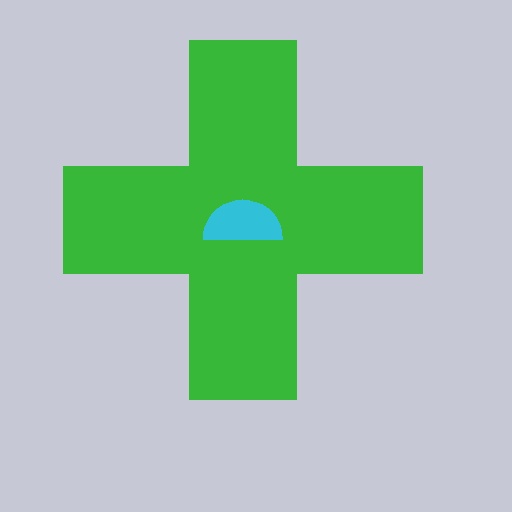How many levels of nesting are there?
2.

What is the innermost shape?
The cyan semicircle.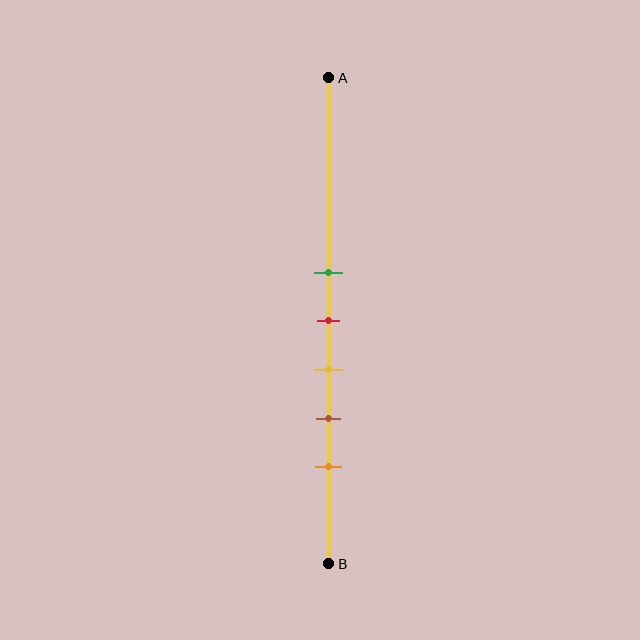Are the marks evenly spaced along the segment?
Yes, the marks are approximately evenly spaced.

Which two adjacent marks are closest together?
The green and red marks are the closest adjacent pair.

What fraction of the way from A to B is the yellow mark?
The yellow mark is approximately 60% (0.6) of the way from A to B.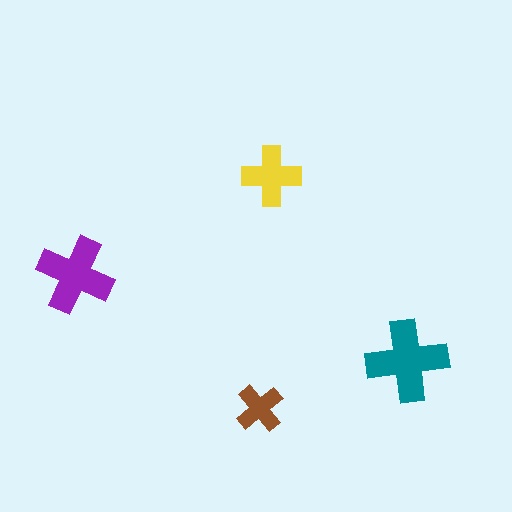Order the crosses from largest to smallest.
the teal one, the purple one, the yellow one, the brown one.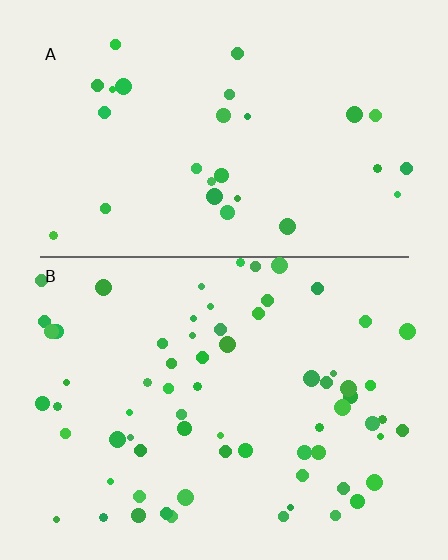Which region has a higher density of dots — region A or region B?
B (the bottom).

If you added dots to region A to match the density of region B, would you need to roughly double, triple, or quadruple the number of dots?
Approximately double.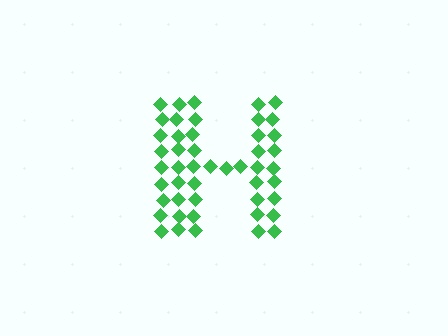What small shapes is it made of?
It is made of small diamonds.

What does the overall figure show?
The overall figure shows the letter H.